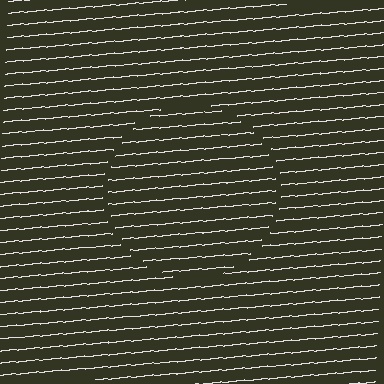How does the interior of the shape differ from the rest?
The interior of the shape contains the same grating, shifted by half a period — the contour is defined by the phase discontinuity where line-ends from the inner and outer gratings abut.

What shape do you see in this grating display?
An illusory circle. The interior of the shape contains the same grating, shifted by half a period — the contour is defined by the phase discontinuity where line-ends from the inner and outer gratings abut.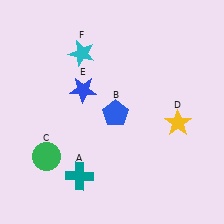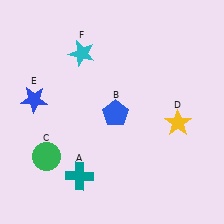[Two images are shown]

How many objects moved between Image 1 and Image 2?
1 object moved between the two images.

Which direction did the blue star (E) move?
The blue star (E) moved left.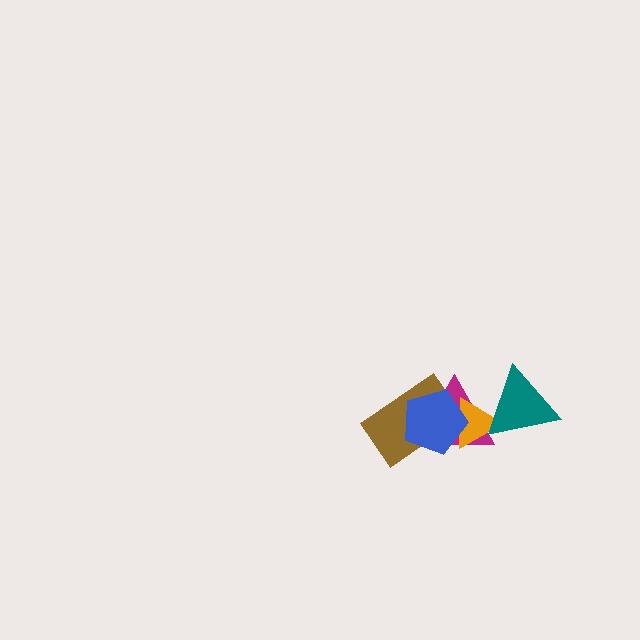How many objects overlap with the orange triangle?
4 objects overlap with the orange triangle.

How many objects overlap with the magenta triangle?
4 objects overlap with the magenta triangle.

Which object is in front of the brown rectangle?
The blue pentagon is in front of the brown rectangle.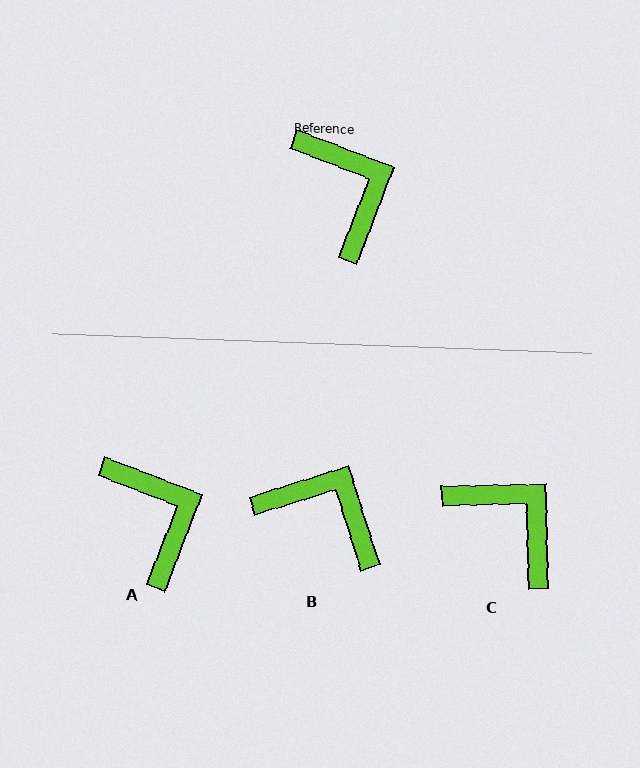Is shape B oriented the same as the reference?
No, it is off by about 39 degrees.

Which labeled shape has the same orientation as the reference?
A.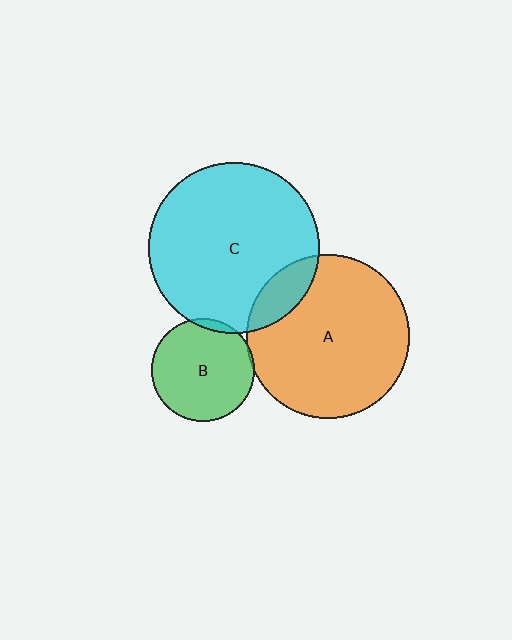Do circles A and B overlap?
Yes.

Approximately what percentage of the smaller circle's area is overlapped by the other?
Approximately 5%.